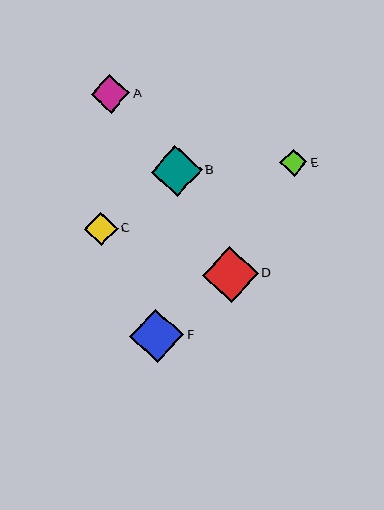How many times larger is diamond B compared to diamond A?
Diamond B is approximately 1.3 times the size of diamond A.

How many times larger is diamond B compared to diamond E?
Diamond B is approximately 1.9 times the size of diamond E.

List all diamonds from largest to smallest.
From largest to smallest: D, F, B, A, C, E.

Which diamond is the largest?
Diamond D is the largest with a size of approximately 56 pixels.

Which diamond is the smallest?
Diamond E is the smallest with a size of approximately 27 pixels.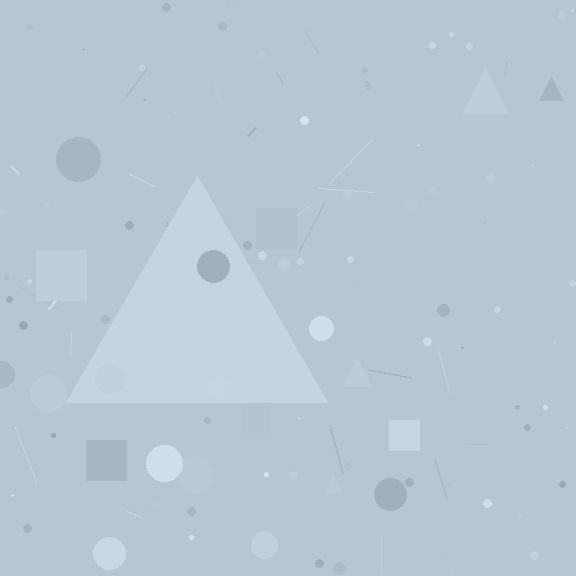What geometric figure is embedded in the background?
A triangle is embedded in the background.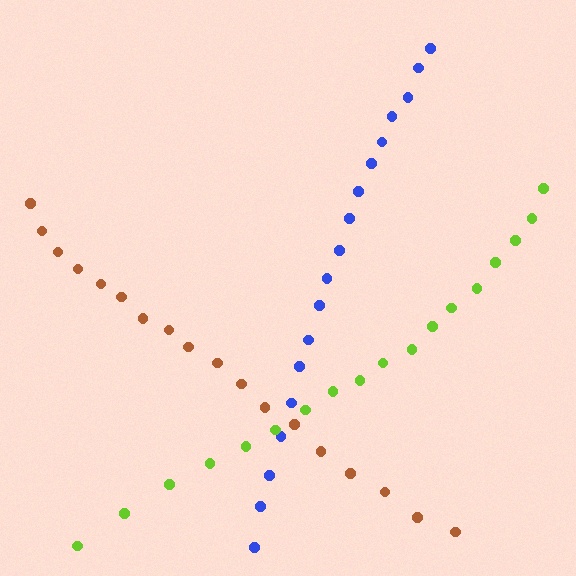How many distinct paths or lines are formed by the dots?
There are 3 distinct paths.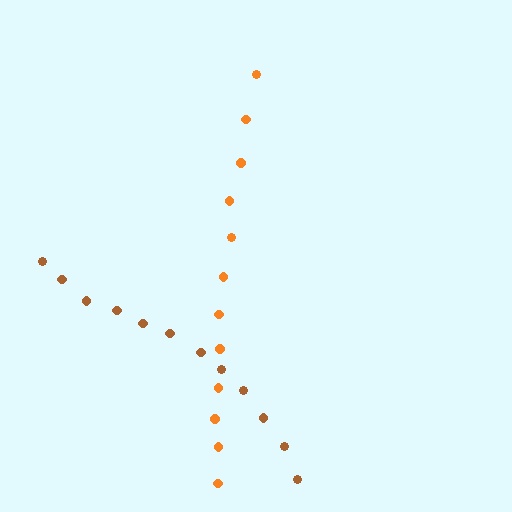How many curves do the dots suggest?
There are 2 distinct paths.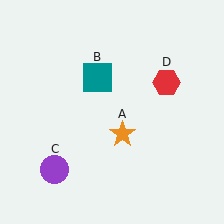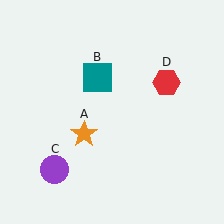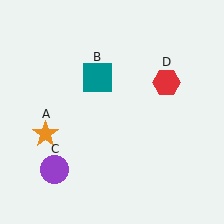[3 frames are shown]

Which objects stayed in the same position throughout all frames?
Teal square (object B) and purple circle (object C) and red hexagon (object D) remained stationary.